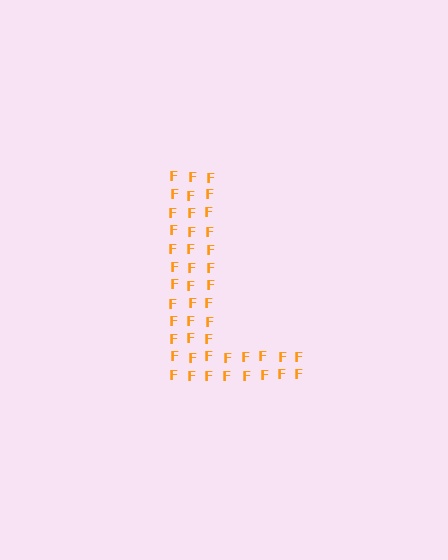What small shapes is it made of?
It is made of small letter F's.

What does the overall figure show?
The overall figure shows the letter L.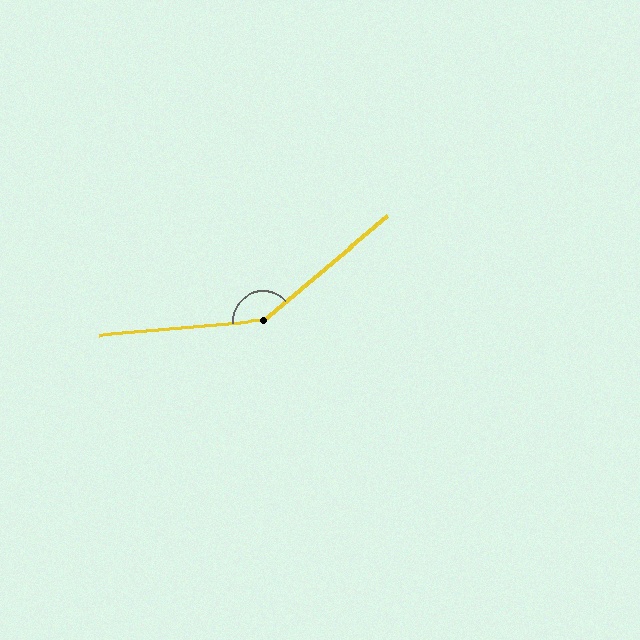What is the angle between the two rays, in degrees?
Approximately 145 degrees.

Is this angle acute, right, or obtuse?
It is obtuse.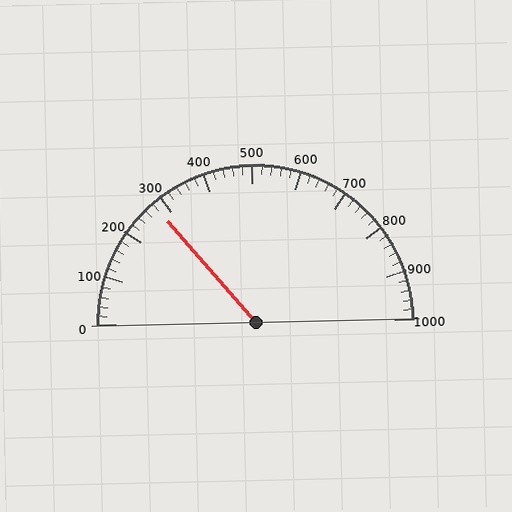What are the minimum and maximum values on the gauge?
The gauge ranges from 0 to 1000.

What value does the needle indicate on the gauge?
The needle indicates approximately 280.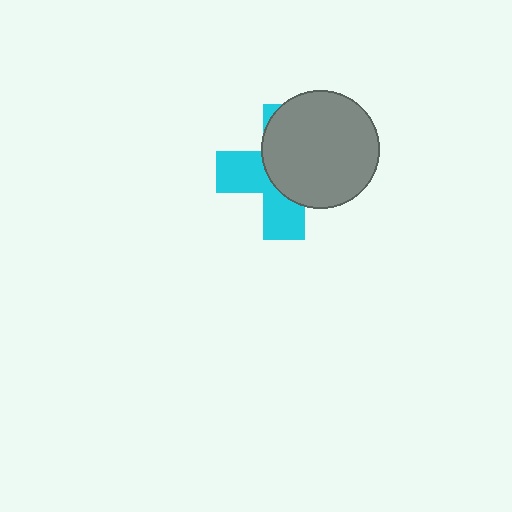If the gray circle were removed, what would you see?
You would see the complete cyan cross.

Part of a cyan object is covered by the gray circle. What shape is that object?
It is a cross.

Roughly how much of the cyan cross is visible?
A small part of it is visible (roughly 43%).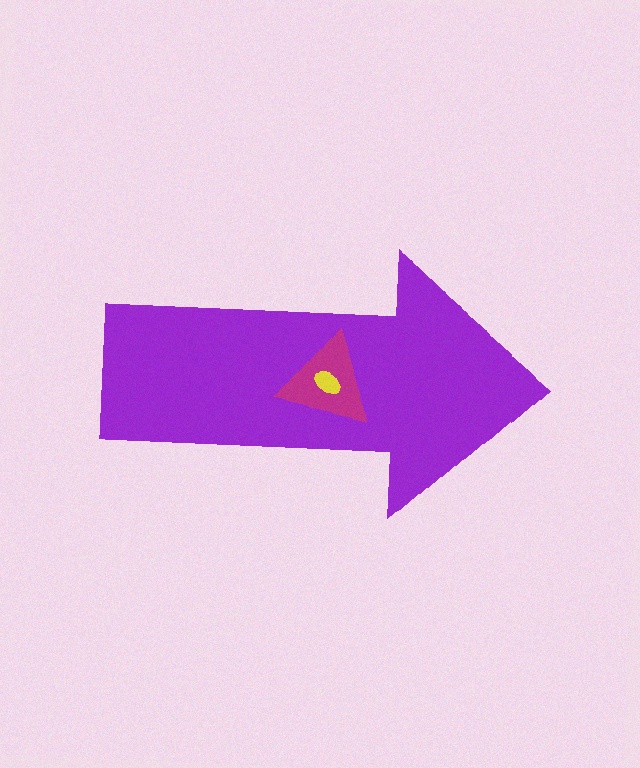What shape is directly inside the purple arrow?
The magenta triangle.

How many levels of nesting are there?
3.